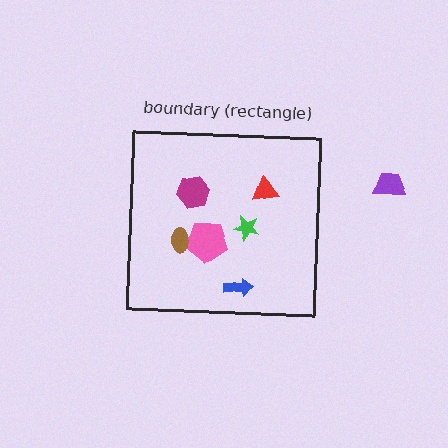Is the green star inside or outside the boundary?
Inside.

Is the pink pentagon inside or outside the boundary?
Inside.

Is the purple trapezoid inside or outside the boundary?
Outside.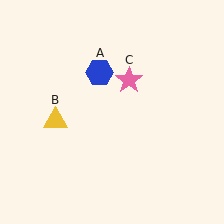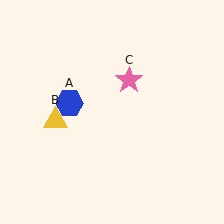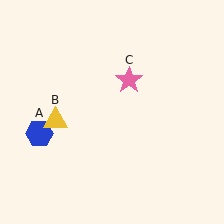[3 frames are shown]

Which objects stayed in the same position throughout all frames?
Yellow triangle (object B) and pink star (object C) remained stationary.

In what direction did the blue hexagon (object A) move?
The blue hexagon (object A) moved down and to the left.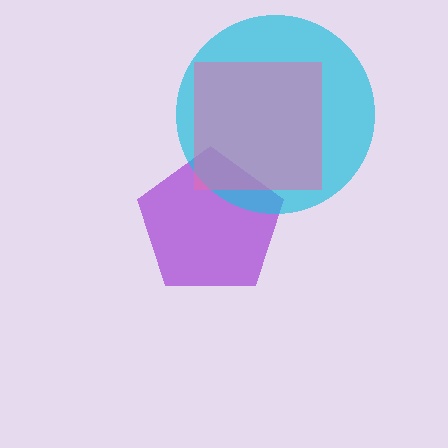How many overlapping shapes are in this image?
There are 3 overlapping shapes in the image.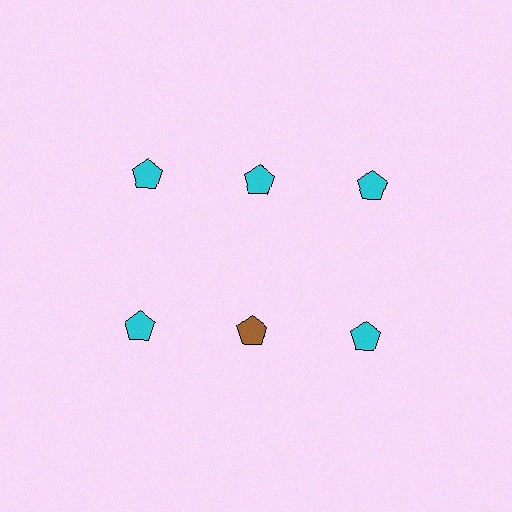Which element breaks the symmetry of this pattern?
The brown pentagon in the second row, second from left column breaks the symmetry. All other shapes are cyan pentagons.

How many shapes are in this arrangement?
There are 6 shapes arranged in a grid pattern.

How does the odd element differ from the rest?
It has a different color: brown instead of cyan.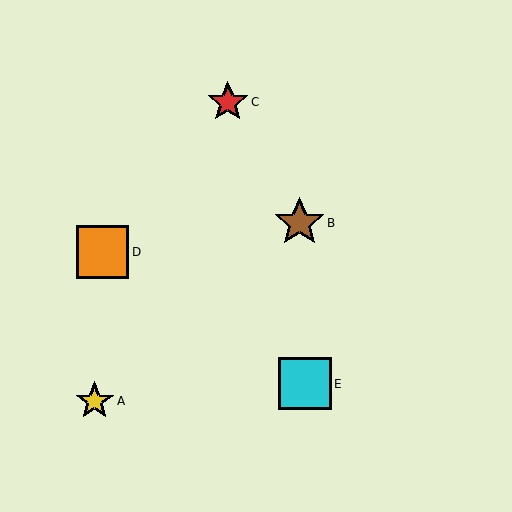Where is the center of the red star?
The center of the red star is at (228, 102).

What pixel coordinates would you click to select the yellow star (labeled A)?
Click at (95, 401) to select the yellow star A.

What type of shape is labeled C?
Shape C is a red star.